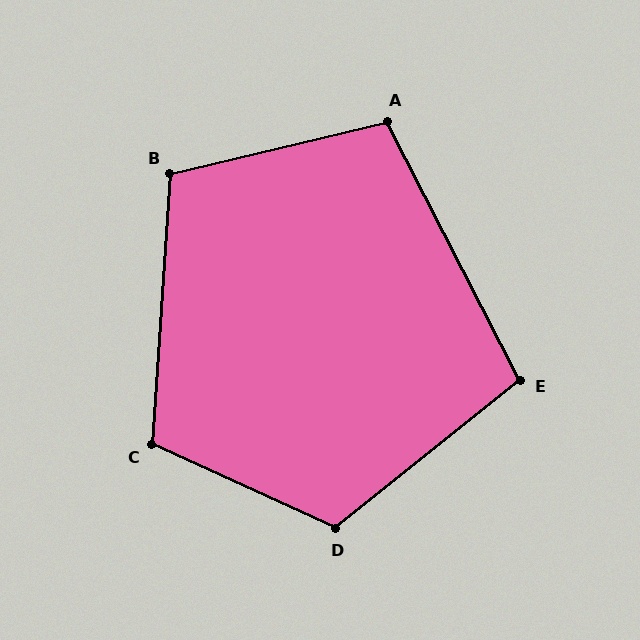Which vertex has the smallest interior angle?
E, at approximately 102 degrees.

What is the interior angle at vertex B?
Approximately 107 degrees (obtuse).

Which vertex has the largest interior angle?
D, at approximately 117 degrees.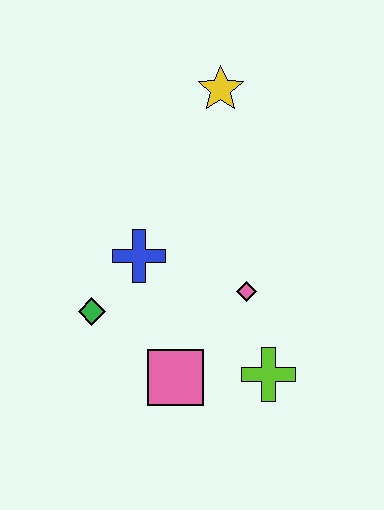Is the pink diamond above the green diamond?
Yes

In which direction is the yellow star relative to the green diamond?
The yellow star is above the green diamond.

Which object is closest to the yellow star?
The blue cross is closest to the yellow star.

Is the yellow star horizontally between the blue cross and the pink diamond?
Yes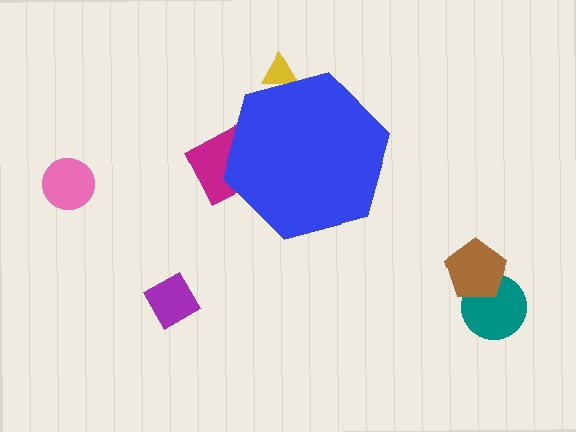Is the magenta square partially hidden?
Yes, the magenta square is partially hidden behind the blue hexagon.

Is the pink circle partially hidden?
No, the pink circle is fully visible.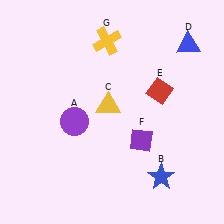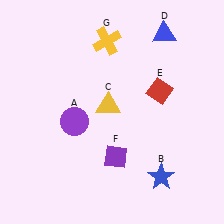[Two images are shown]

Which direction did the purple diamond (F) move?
The purple diamond (F) moved left.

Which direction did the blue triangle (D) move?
The blue triangle (D) moved left.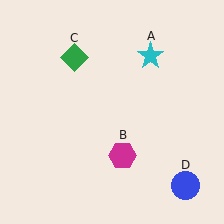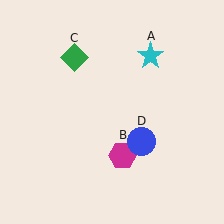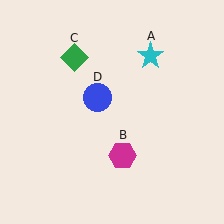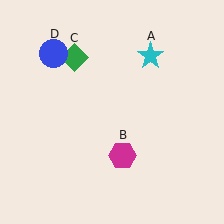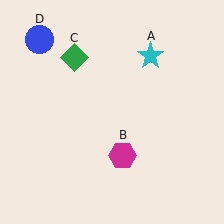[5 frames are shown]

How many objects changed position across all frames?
1 object changed position: blue circle (object D).